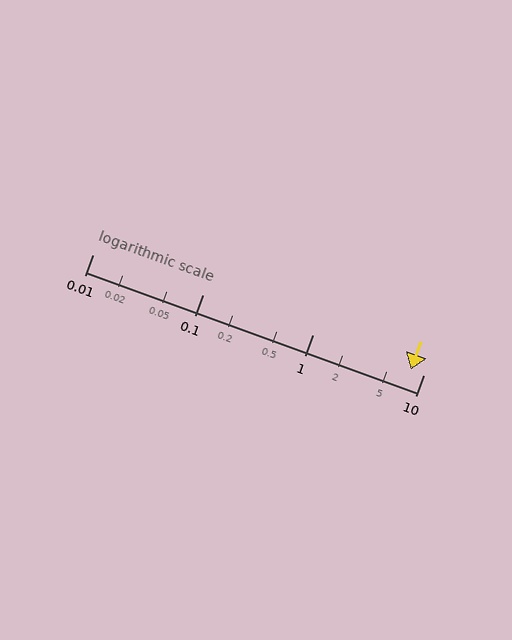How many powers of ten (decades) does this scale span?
The scale spans 3 decades, from 0.01 to 10.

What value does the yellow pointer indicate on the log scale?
The pointer indicates approximately 7.6.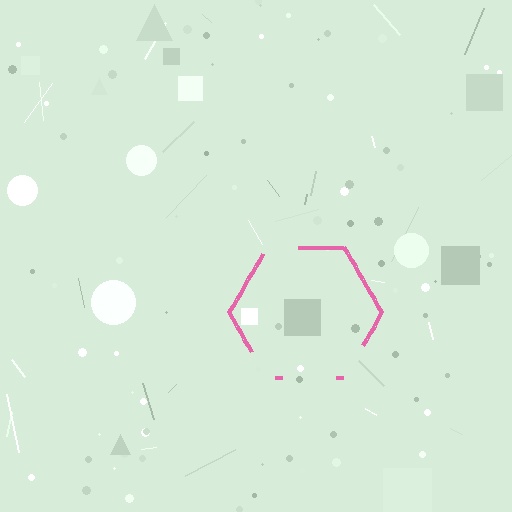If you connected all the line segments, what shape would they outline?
They would outline a hexagon.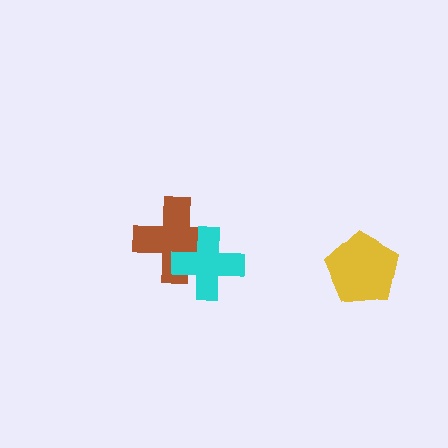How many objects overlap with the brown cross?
1 object overlaps with the brown cross.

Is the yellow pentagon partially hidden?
No, no other shape covers it.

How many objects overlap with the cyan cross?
1 object overlaps with the cyan cross.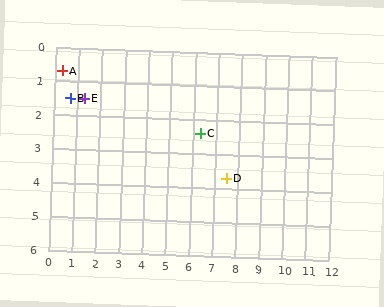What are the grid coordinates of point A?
Point A is at approximately (0.3, 0.7).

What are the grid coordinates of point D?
Point D is at approximately (7.5, 3.7).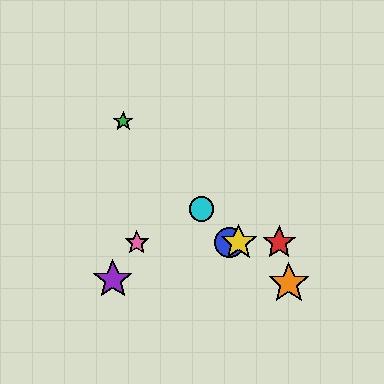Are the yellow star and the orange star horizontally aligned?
No, the yellow star is at y≈243 and the orange star is at y≈283.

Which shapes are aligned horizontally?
The red star, the blue circle, the yellow star, the pink star are aligned horizontally.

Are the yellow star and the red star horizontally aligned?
Yes, both are at y≈243.